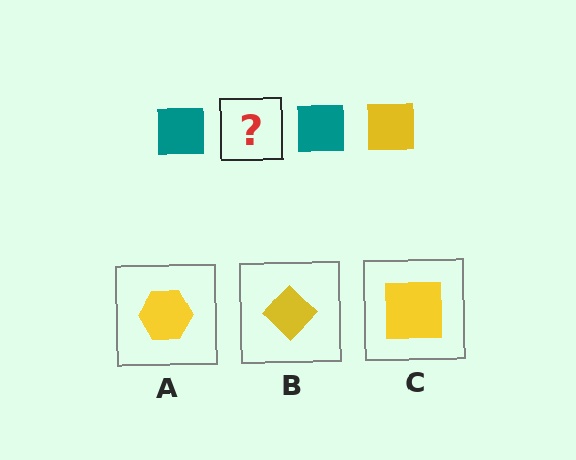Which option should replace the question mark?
Option C.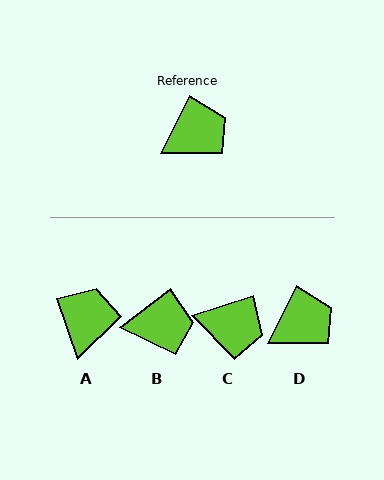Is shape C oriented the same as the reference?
No, it is off by about 46 degrees.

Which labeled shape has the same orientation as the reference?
D.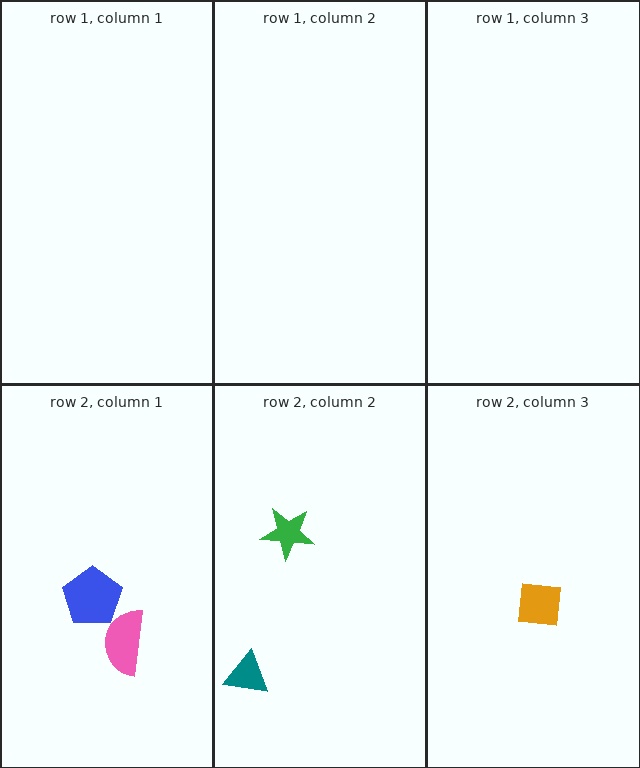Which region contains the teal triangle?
The row 2, column 2 region.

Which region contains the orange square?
The row 2, column 3 region.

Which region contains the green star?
The row 2, column 2 region.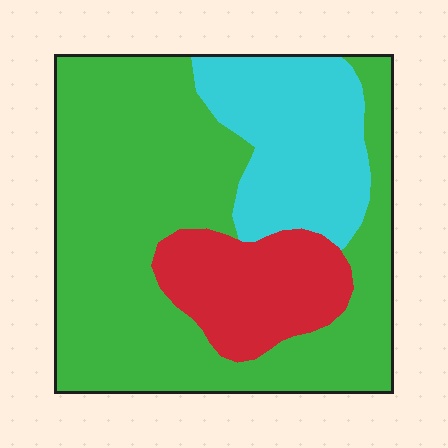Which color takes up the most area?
Green, at roughly 60%.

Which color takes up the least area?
Red, at roughly 15%.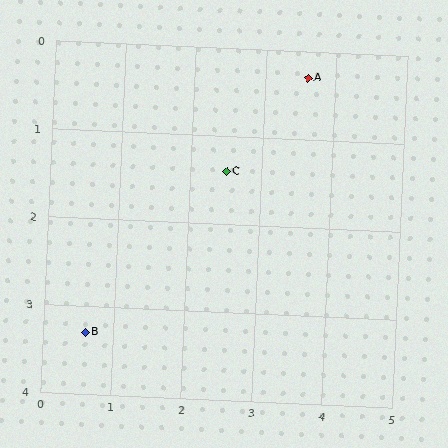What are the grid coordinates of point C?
Point C is at approximately (2.5, 1.4).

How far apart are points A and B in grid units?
Points A and B are about 4.2 grid units apart.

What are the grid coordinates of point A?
Point A is at approximately (3.6, 0.3).